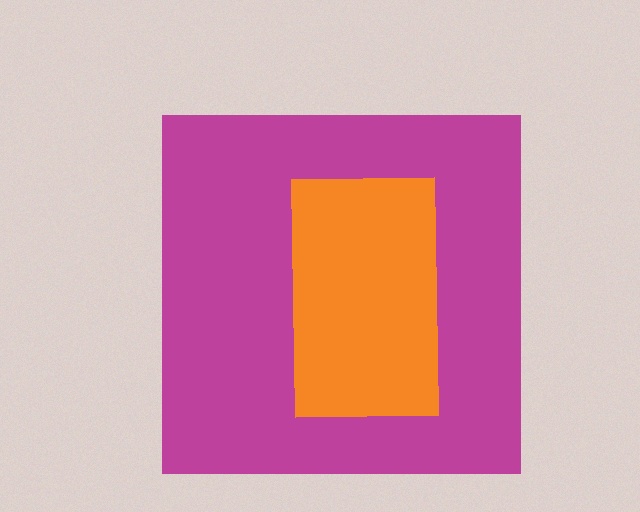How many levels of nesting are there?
2.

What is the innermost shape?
The orange rectangle.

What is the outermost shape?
The magenta square.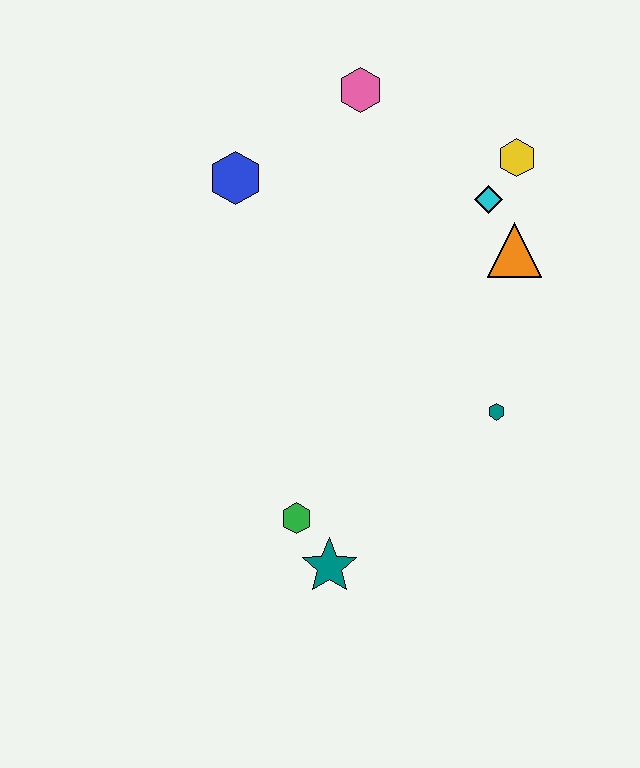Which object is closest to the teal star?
The green hexagon is closest to the teal star.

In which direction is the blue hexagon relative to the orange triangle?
The blue hexagon is to the left of the orange triangle.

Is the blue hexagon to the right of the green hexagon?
No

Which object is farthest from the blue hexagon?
The teal star is farthest from the blue hexagon.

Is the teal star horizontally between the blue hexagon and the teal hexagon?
Yes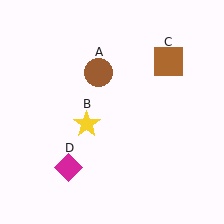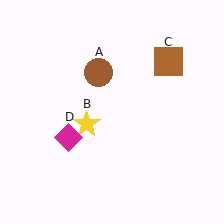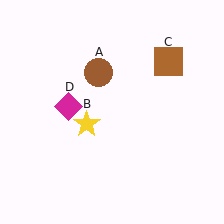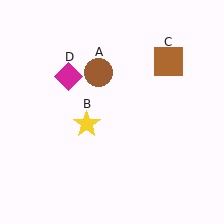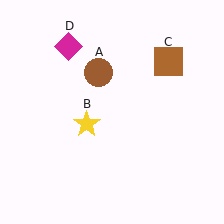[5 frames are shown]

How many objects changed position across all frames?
1 object changed position: magenta diamond (object D).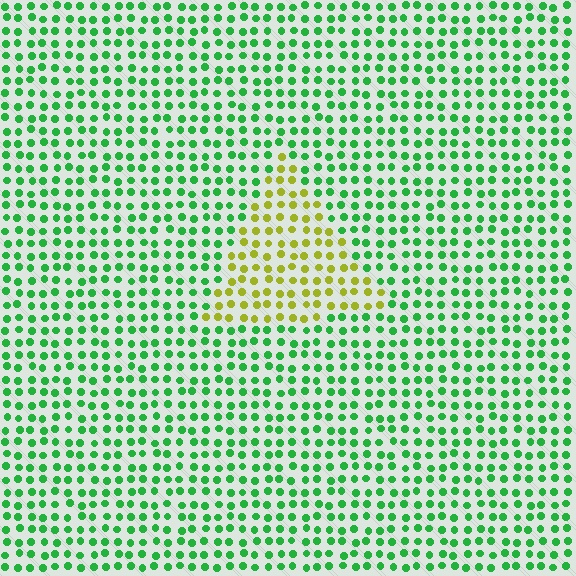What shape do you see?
I see a triangle.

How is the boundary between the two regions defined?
The boundary is defined purely by a slight shift in hue (about 62 degrees). Spacing, size, and orientation are identical on both sides.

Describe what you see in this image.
The image is filled with small green elements in a uniform arrangement. A triangle-shaped region is visible where the elements are tinted to a slightly different hue, forming a subtle color boundary.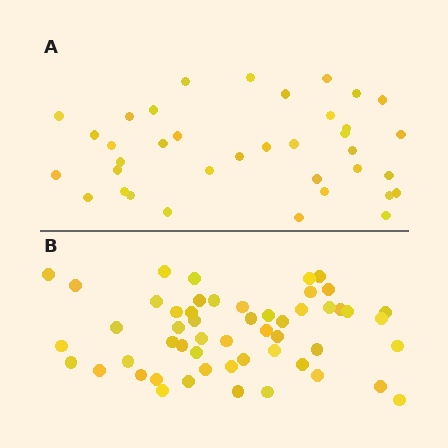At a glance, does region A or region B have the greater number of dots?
Region B (the bottom region) has more dots.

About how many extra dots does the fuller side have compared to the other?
Region B has approximately 15 more dots than region A.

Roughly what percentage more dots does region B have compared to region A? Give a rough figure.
About 45% more.